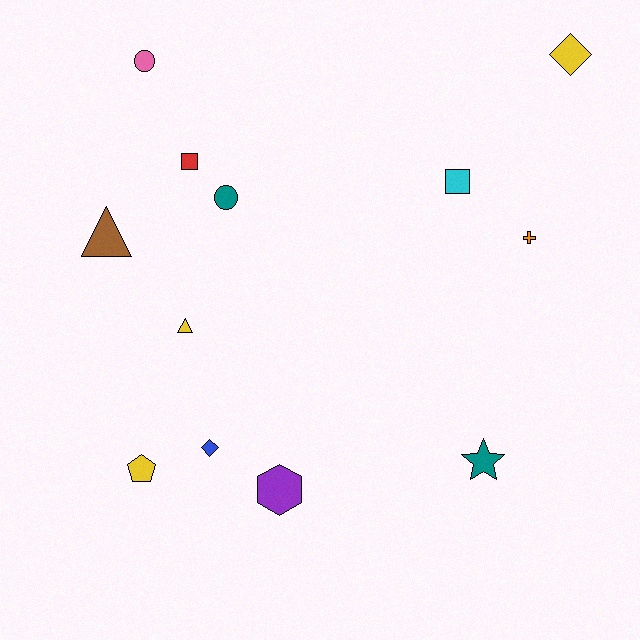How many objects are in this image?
There are 12 objects.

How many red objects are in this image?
There is 1 red object.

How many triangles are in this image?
There are 2 triangles.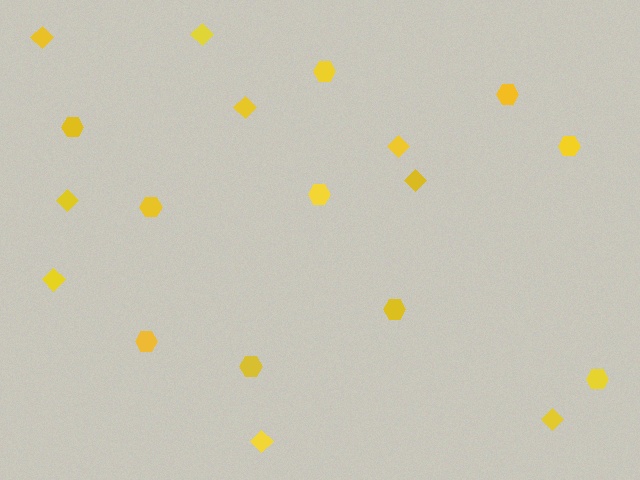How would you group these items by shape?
There are 2 groups: one group of diamonds (9) and one group of hexagons (10).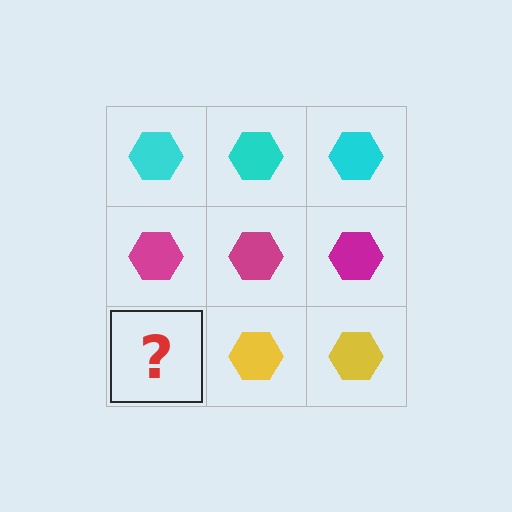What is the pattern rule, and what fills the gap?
The rule is that each row has a consistent color. The gap should be filled with a yellow hexagon.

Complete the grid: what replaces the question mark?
The question mark should be replaced with a yellow hexagon.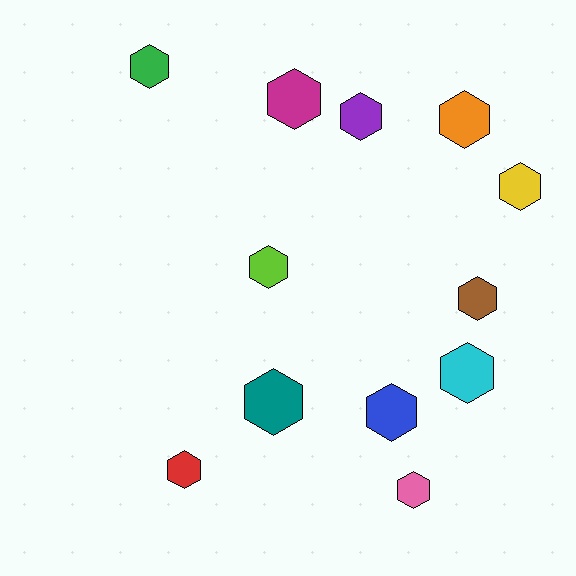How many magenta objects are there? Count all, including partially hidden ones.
There is 1 magenta object.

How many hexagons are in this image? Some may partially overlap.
There are 12 hexagons.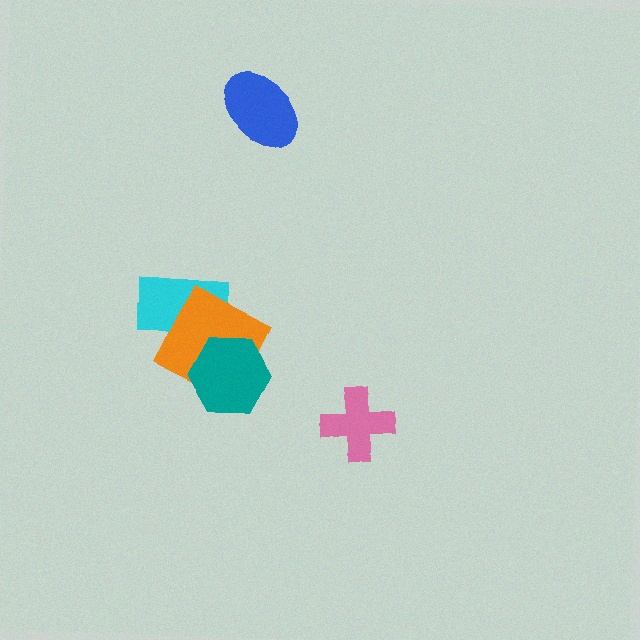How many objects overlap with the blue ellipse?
0 objects overlap with the blue ellipse.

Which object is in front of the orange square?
The teal hexagon is in front of the orange square.